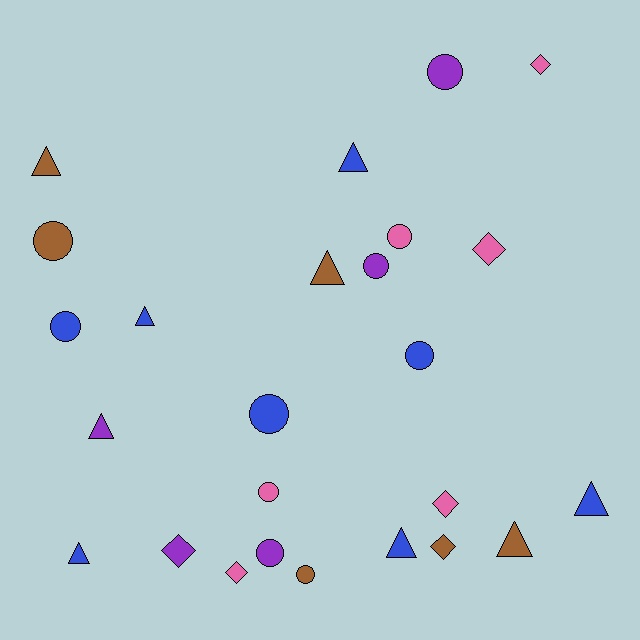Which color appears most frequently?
Blue, with 8 objects.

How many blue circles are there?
There are 3 blue circles.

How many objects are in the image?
There are 25 objects.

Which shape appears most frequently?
Circle, with 10 objects.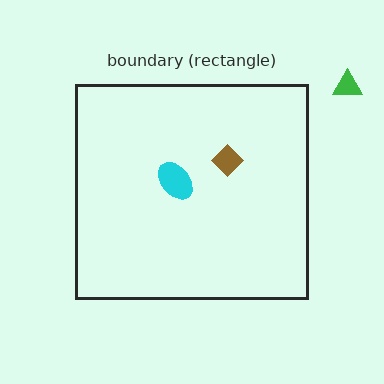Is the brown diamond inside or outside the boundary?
Inside.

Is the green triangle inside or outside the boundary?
Outside.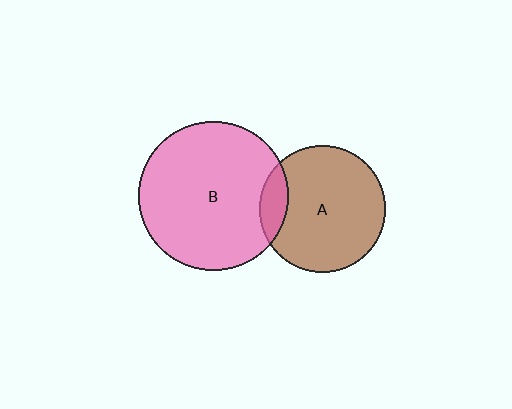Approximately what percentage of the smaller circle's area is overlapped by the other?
Approximately 15%.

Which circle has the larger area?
Circle B (pink).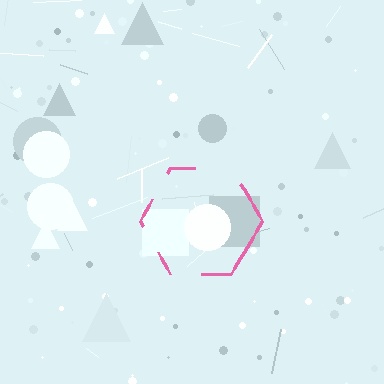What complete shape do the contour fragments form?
The contour fragments form a hexagon.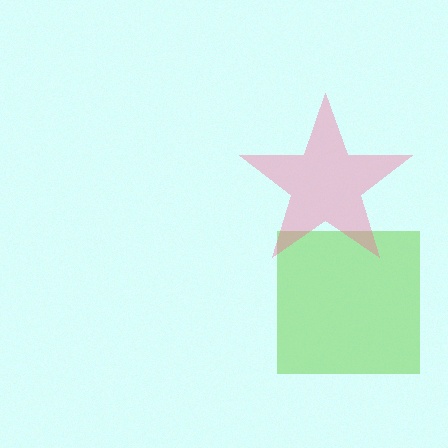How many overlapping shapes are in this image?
There are 2 overlapping shapes in the image.